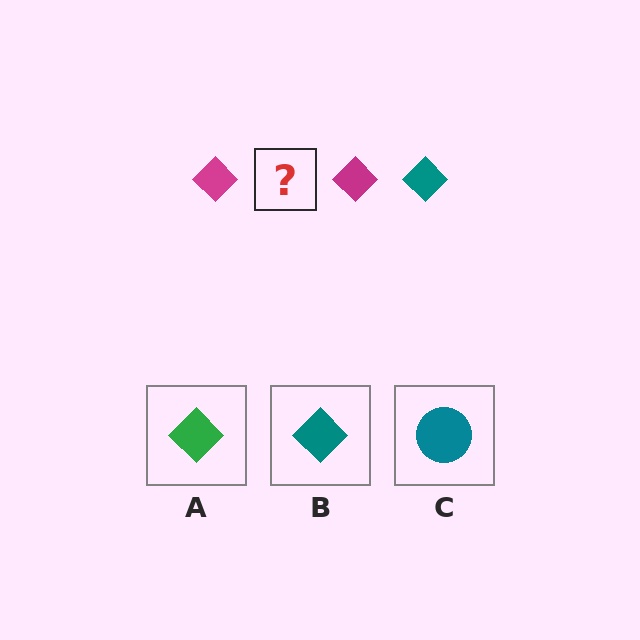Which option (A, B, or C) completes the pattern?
B.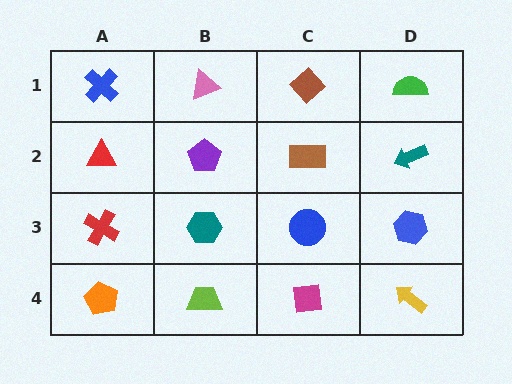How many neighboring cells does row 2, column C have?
4.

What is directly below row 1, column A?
A red triangle.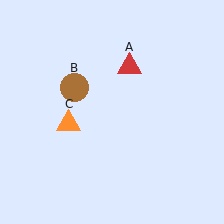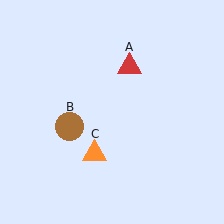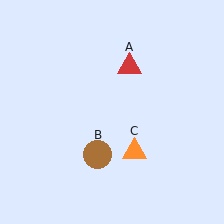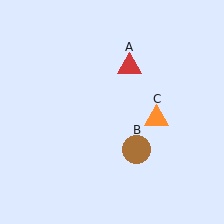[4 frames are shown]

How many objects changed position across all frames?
2 objects changed position: brown circle (object B), orange triangle (object C).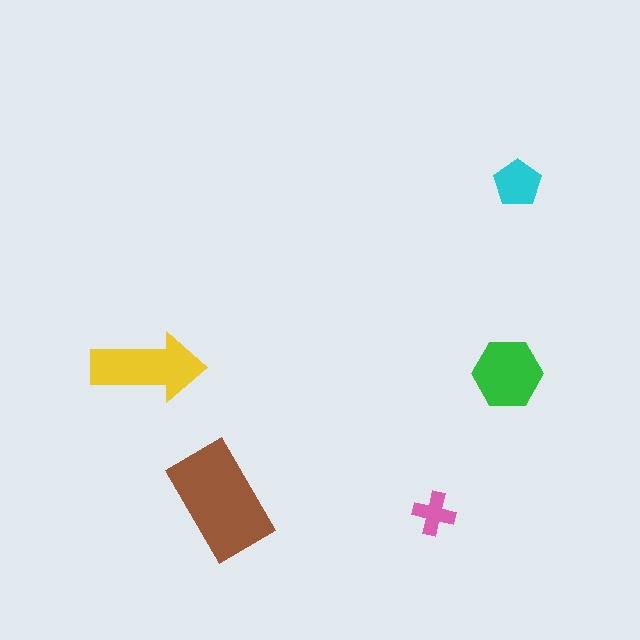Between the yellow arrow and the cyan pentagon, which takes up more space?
The yellow arrow.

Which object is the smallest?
The pink cross.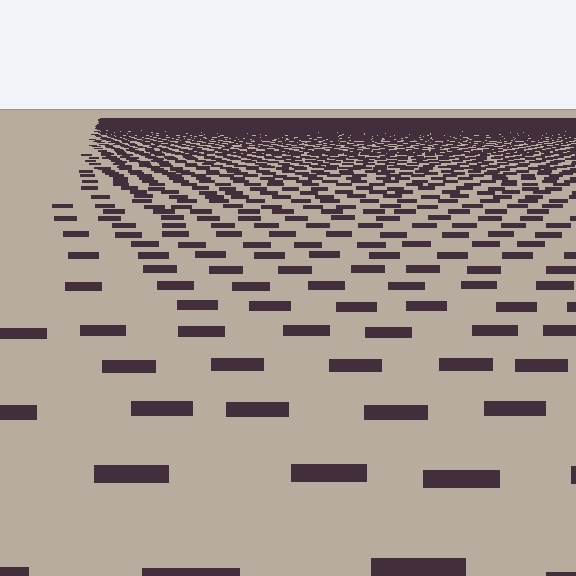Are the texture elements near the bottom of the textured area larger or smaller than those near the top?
Larger. Near the bottom, elements are closer to the viewer and appear at a bigger on-screen size.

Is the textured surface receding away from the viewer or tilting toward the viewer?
The surface is receding away from the viewer. Texture elements get smaller and denser toward the top.